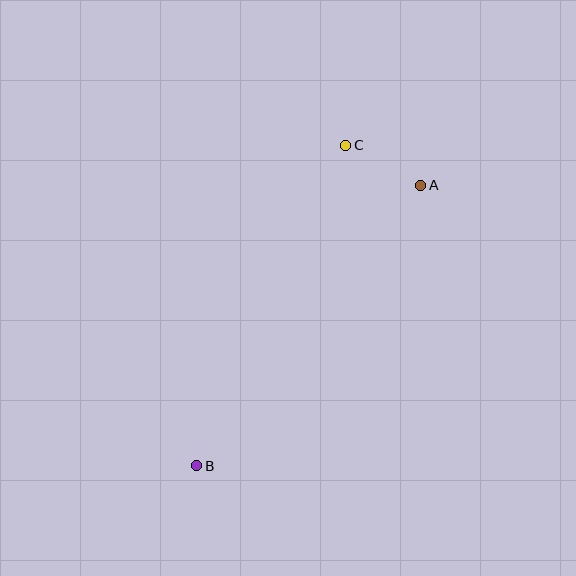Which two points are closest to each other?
Points A and C are closest to each other.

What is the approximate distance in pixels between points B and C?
The distance between B and C is approximately 353 pixels.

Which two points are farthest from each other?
Points A and B are farthest from each other.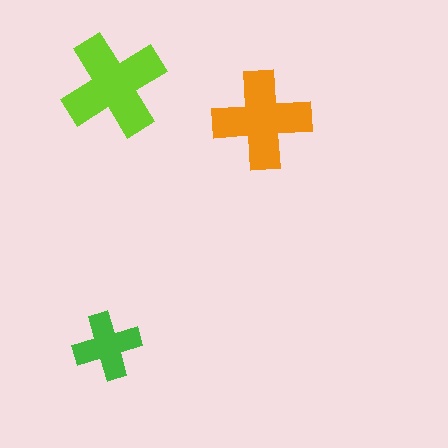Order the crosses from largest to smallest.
the lime one, the orange one, the green one.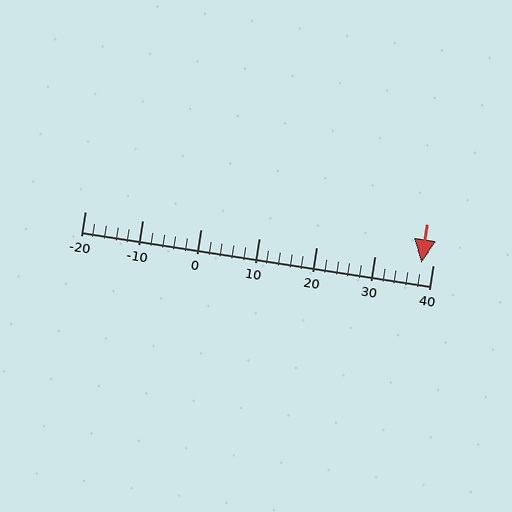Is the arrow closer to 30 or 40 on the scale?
The arrow is closer to 40.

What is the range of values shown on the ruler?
The ruler shows values from -20 to 40.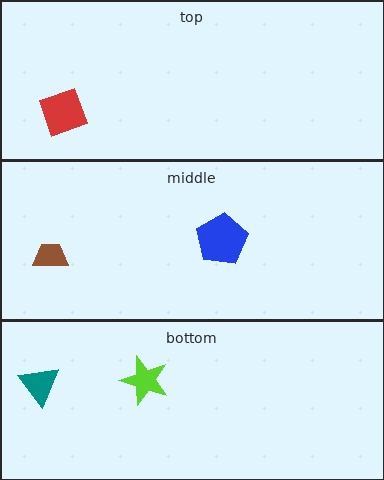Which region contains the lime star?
The bottom region.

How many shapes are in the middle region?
2.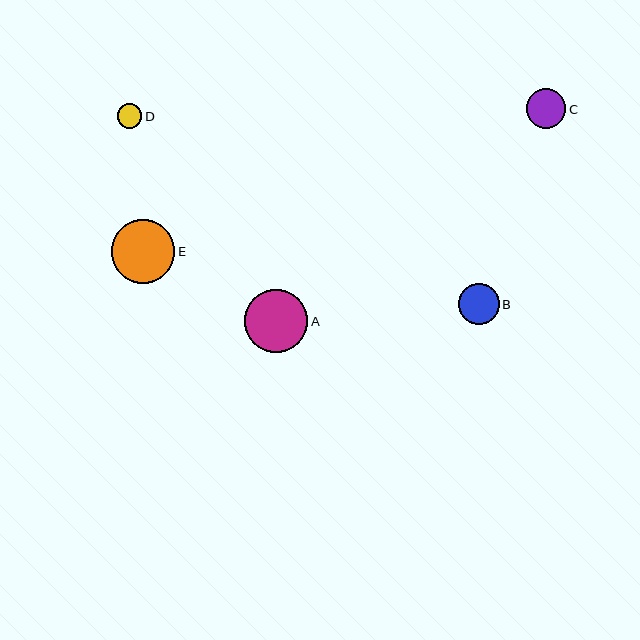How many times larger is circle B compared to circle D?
Circle B is approximately 1.7 times the size of circle D.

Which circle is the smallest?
Circle D is the smallest with a size of approximately 25 pixels.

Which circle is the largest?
Circle E is the largest with a size of approximately 63 pixels.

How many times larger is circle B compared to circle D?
Circle B is approximately 1.7 times the size of circle D.